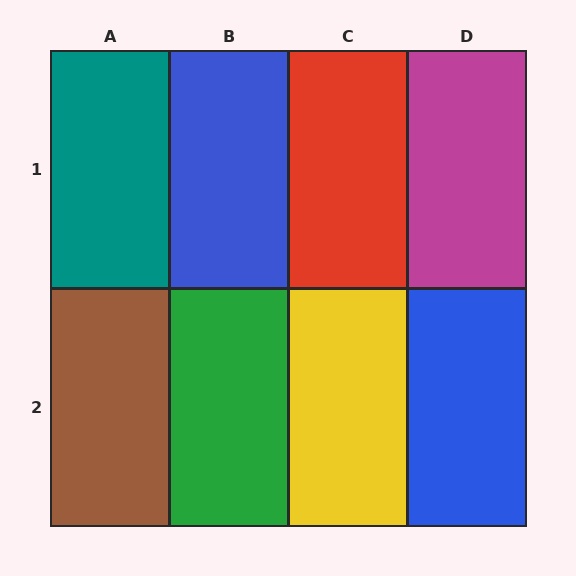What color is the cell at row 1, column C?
Red.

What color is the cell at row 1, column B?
Blue.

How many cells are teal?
1 cell is teal.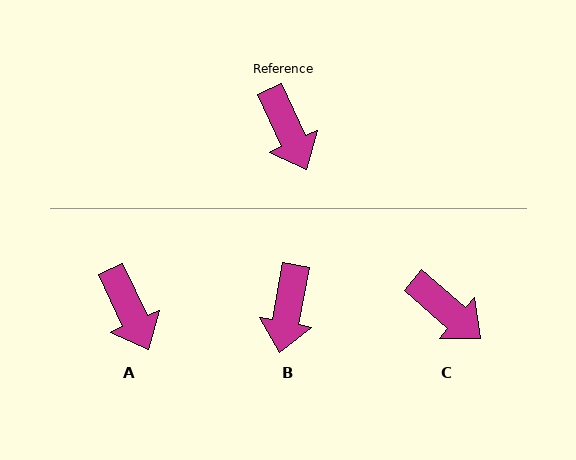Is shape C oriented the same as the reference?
No, it is off by about 24 degrees.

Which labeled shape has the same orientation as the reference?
A.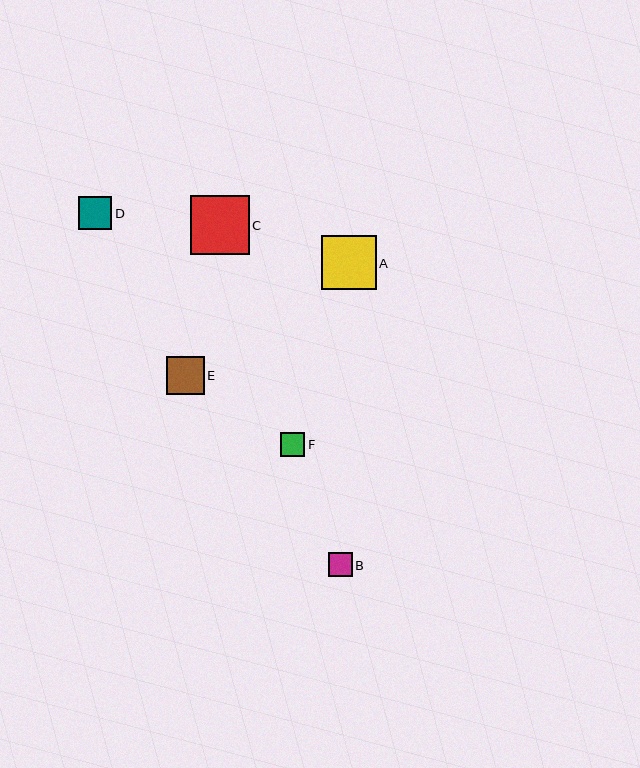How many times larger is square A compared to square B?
Square A is approximately 2.3 times the size of square B.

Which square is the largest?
Square C is the largest with a size of approximately 59 pixels.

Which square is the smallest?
Square B is the smallest with a size of approximately 24 pixels.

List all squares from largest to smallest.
From largest to smallest: C, A, E, D, F, B.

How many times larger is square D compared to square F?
Square D is approximately 1.3 times the size of square F.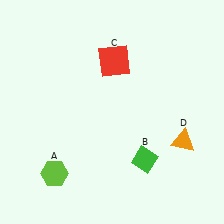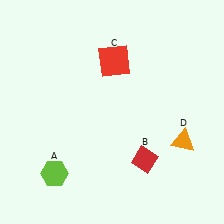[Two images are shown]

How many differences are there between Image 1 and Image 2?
There is 1 difference between the two images.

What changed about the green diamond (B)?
In Image 1, B is green. In Image 2, it changed to red.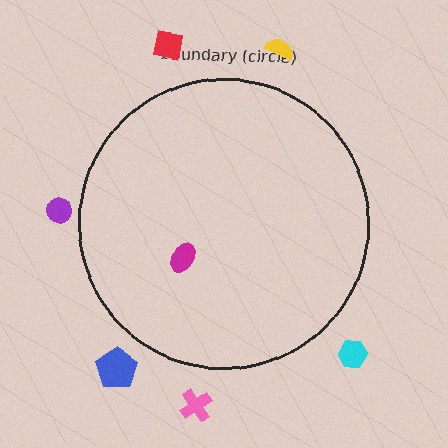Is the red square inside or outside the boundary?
Outside.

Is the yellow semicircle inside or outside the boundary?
Outside.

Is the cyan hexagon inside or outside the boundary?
Outside.